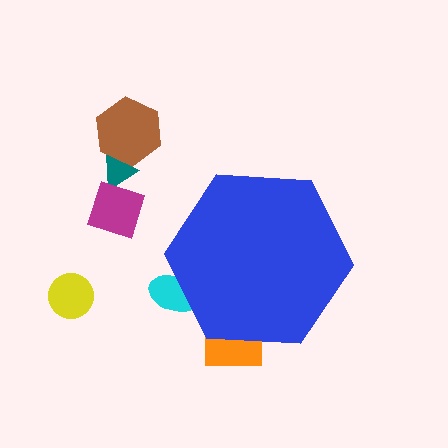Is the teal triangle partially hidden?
No, the teal triangle is fully visible.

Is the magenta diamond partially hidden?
No, the magenta diamond is fully visible.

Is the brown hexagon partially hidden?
No, the brown hexagon is fully visible.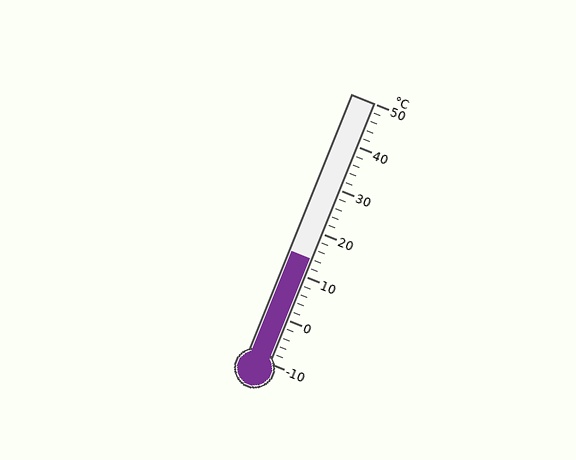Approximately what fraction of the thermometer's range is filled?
The thermometer is filled to approximately 40% of its range.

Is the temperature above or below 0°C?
The temperature is above 0°C.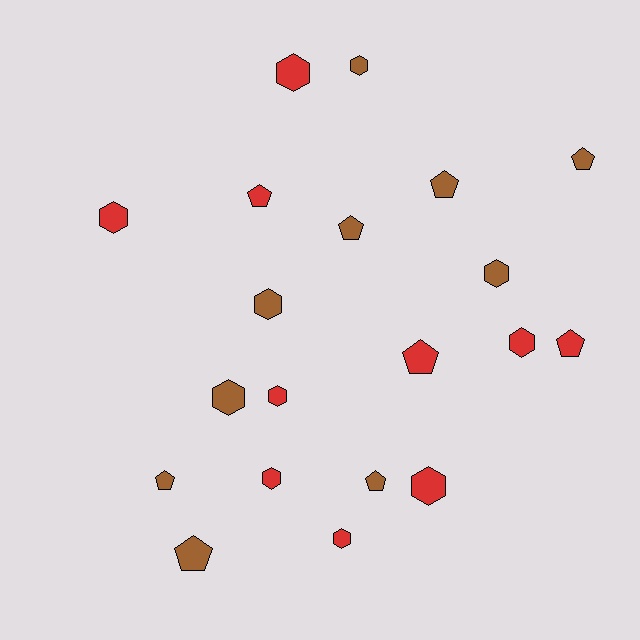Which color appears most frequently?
Red, with 10 objects.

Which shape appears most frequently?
Hexagon, with 11 objects.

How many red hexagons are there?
There are 7 red hexagons.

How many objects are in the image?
There are 20 objects.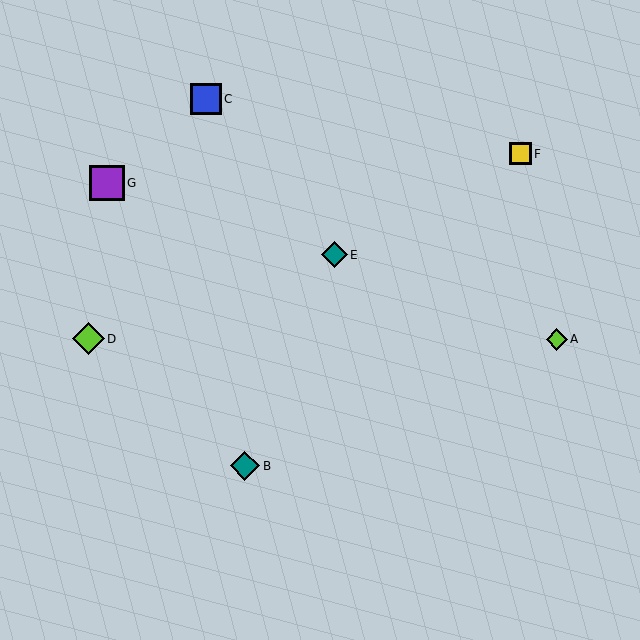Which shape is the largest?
The purple square (labeled G) is the largest.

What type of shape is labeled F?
Shape F is a yellow square.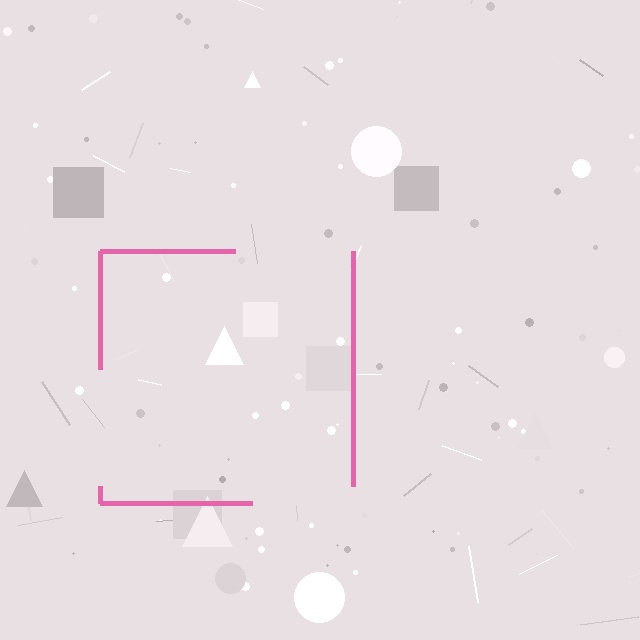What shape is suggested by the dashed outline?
The dashed outline suggests a square.